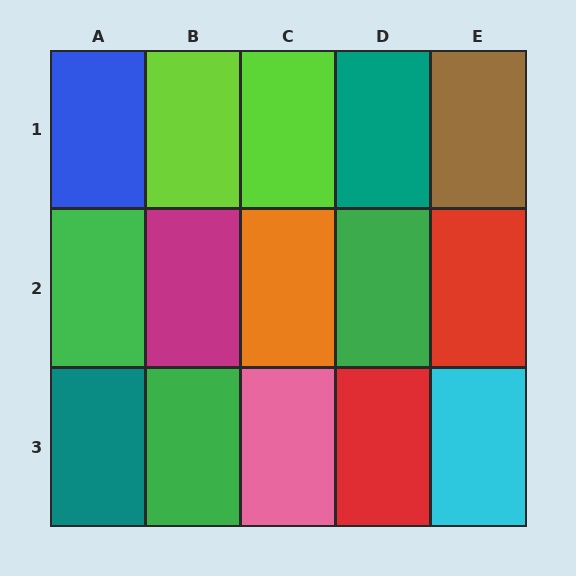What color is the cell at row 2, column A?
Green.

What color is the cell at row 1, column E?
Brown.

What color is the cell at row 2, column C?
Orange.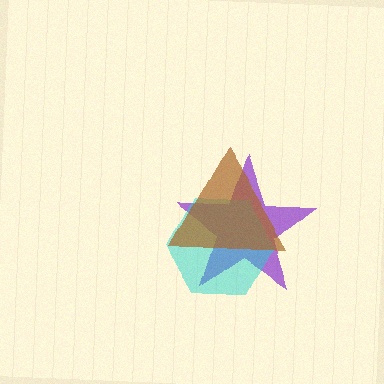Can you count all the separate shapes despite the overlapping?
Yes, there are 3 separate shapes.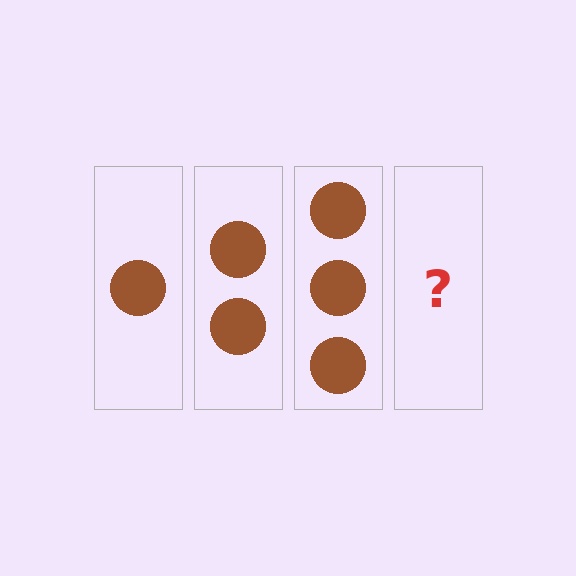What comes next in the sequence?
The next element should be 4 circles.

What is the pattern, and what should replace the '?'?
The pattern is that each step adds one more circle. The '?' should be 4 circles.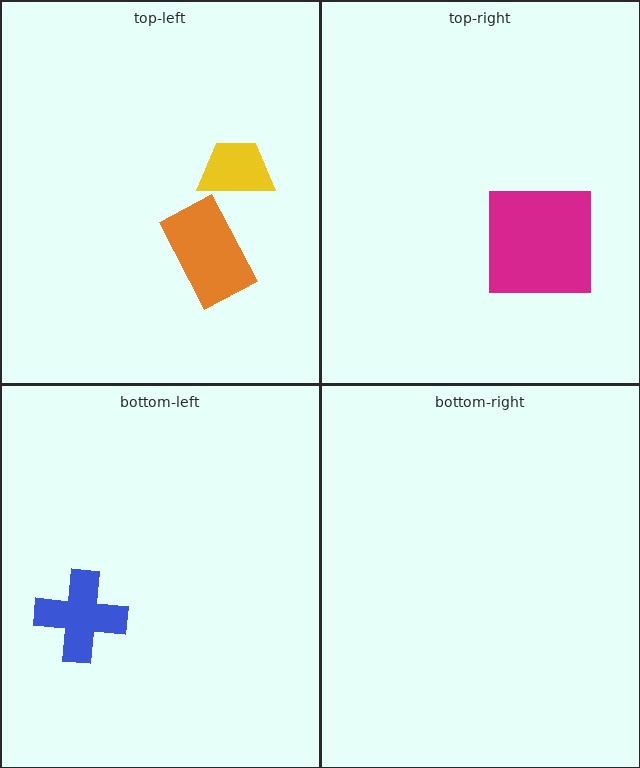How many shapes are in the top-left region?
2.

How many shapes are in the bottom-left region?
1.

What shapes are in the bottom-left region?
The blue cross.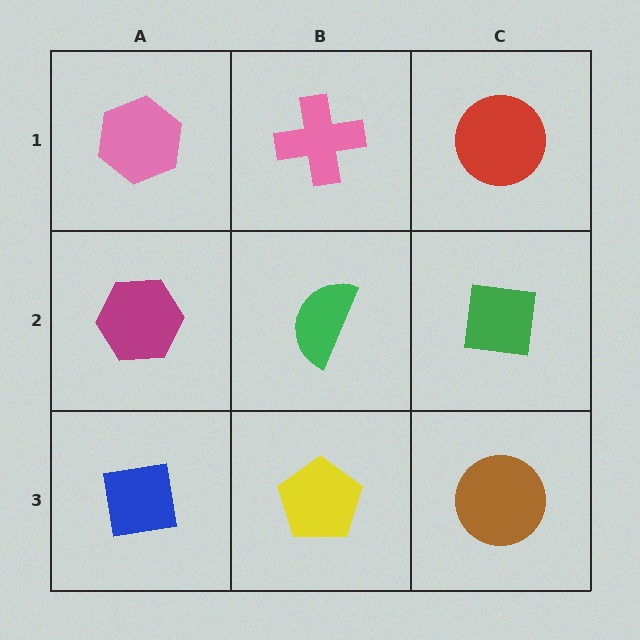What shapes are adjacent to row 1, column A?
A magenta hexagon (row 2, column A), a pink cross (row 1, column B).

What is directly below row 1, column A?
A magenta hexagon.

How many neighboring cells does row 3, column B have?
3.